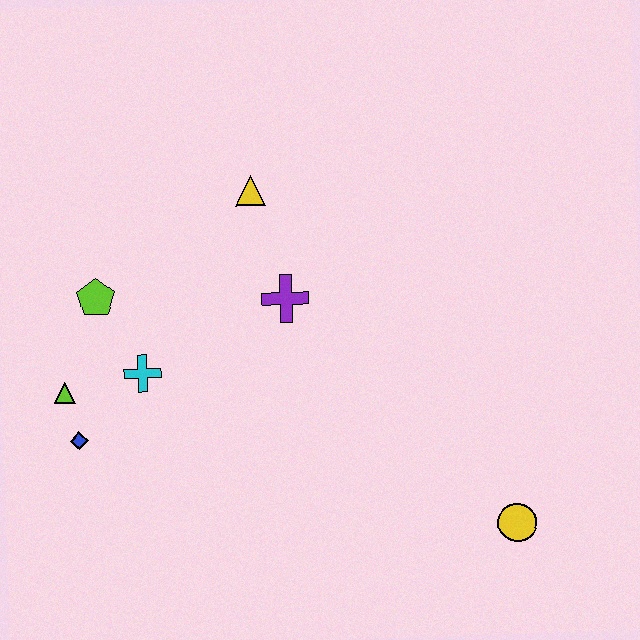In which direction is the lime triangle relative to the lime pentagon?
The lime triangle is below the lime pentagon.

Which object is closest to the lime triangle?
The blue diamond is closest to the lime triangle.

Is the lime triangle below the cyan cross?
Yes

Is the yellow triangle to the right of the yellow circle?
No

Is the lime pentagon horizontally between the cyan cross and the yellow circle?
No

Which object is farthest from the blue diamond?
The yellow circle is farthest from the blue diamond.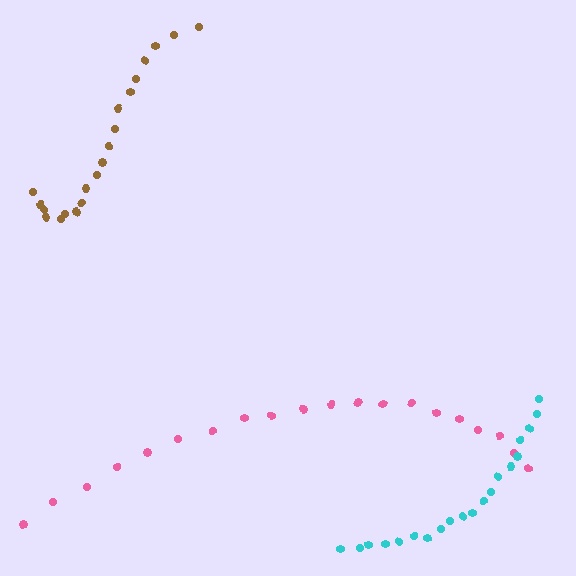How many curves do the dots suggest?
There are 3 distinct paths.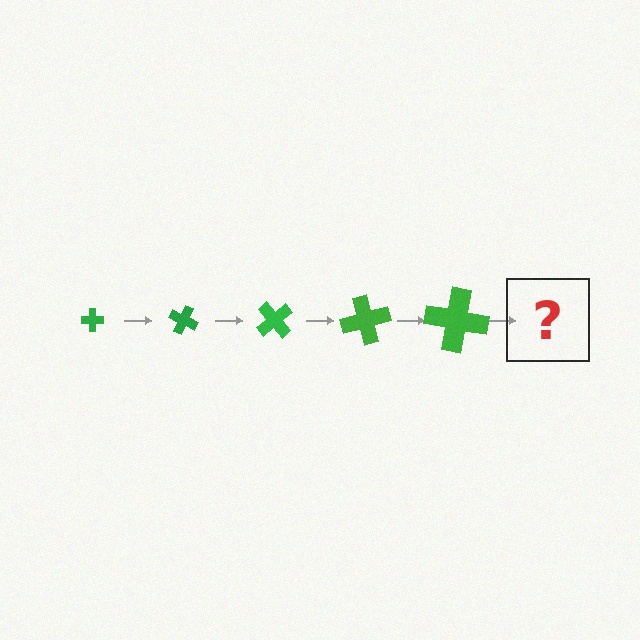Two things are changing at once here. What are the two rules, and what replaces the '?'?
The two rules are that the cross grows larger each step and it rotates 25 degrees each step. The '?' should be a cross, larger than the previous one and rotated 125 degrees from the start.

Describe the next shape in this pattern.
It should be a cross, larger than the previous one and rotated 125 degrees from the start.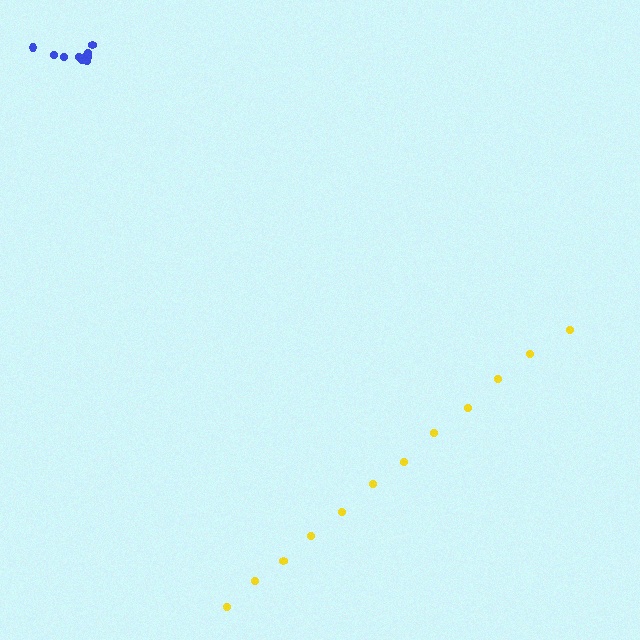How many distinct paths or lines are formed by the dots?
There are 2 distinct paths.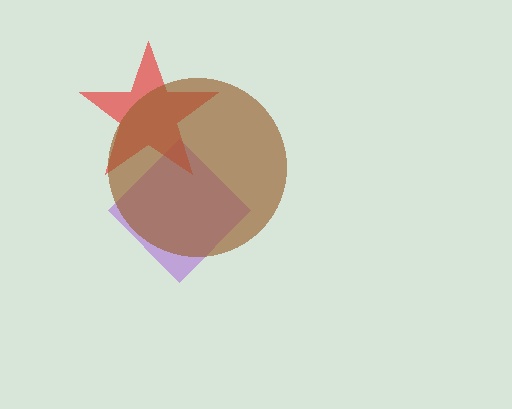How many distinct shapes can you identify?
There are 3 distinct shapes: a purple diamond, a red star, a brown circle.